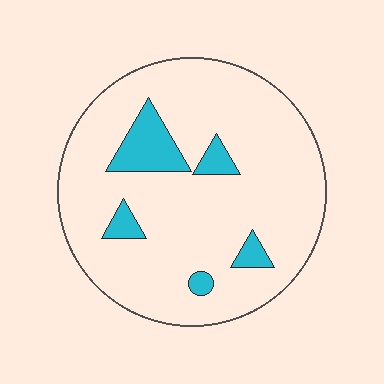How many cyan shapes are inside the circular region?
5.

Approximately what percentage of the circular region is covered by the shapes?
Approximately 10%.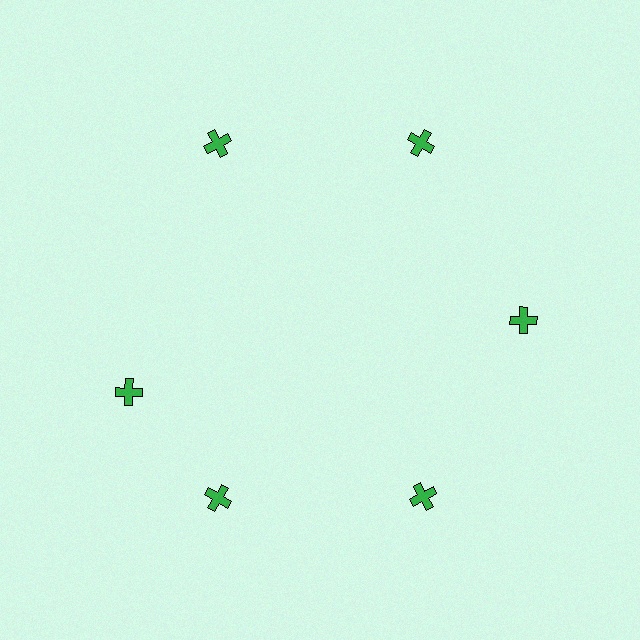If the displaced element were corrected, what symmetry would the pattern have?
It would have 6-fold rotational symmetry — the pattern would map onto itself every 60 degrees.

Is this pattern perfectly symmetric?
No. The 6 green crosses are arranged in a ring, but one element near the 9 o'clock position is rotated out of alignment along the ring, breaking the 6-fold rotational symmetry.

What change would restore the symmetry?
The symmetry would be restored by rotating it back into even spacing with its neighbors so that all 6 crosses sit at equal angles and equal distance from the center.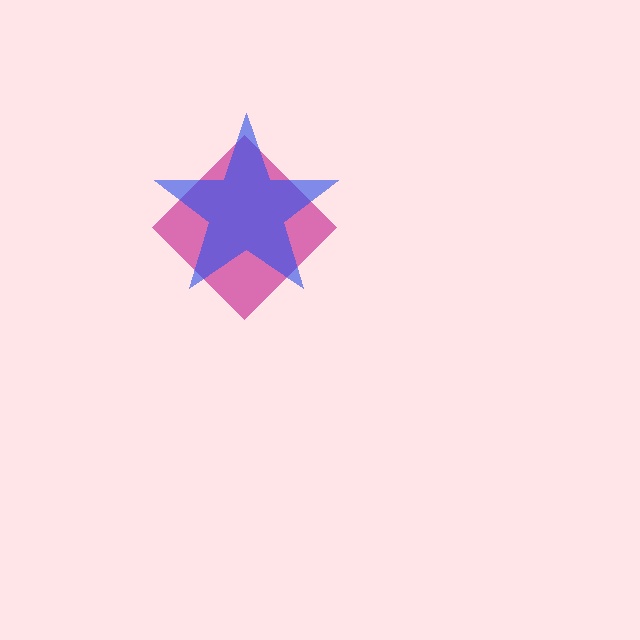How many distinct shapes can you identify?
There are 2 distinct shapes: a magenta diamond, a blue star.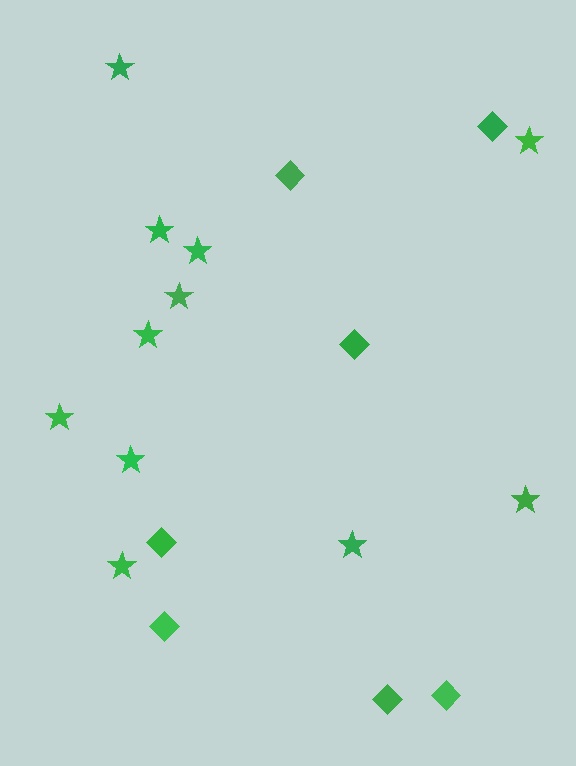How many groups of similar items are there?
There are 2 groups: one group of diamonds (7) and one group of stars (11).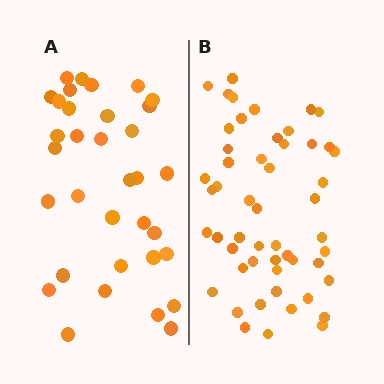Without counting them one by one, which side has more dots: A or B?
Region B (the right region) has more dots.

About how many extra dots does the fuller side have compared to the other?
Region B has approximately 20 more dots than region A.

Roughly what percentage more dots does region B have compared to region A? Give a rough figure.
About 55% more.